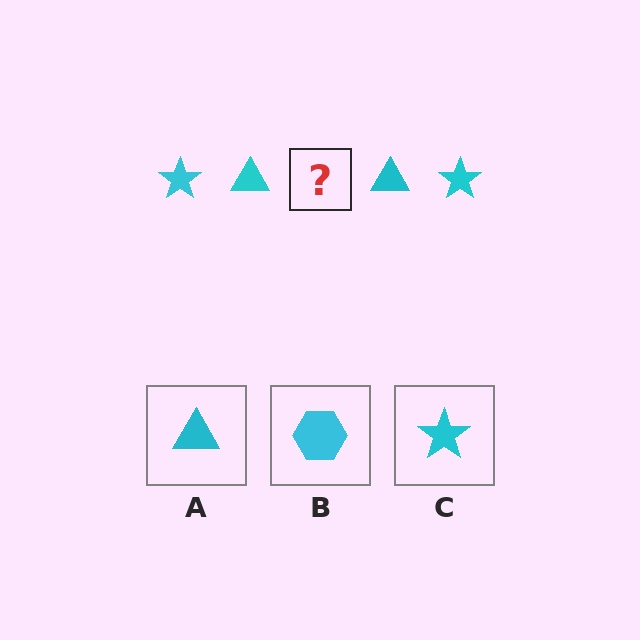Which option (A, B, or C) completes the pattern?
C.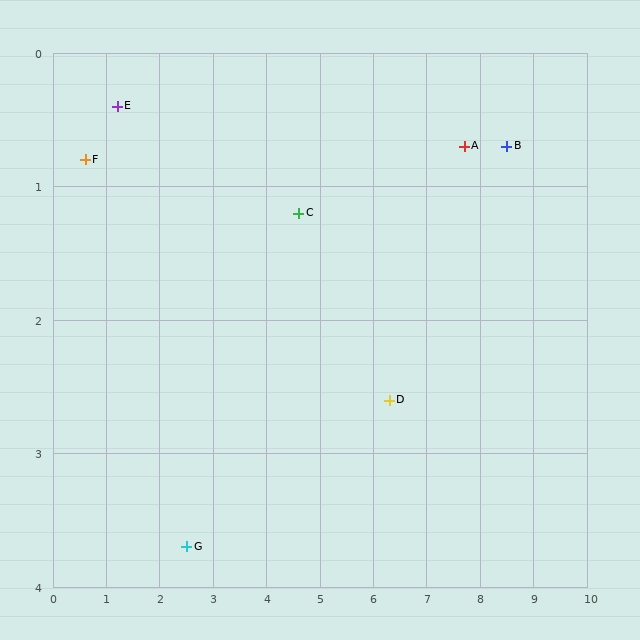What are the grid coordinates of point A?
Point A is at approximately (7.7, 0.7).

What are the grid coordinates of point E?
Point E is at approximately (1.2, 0.4).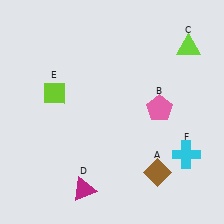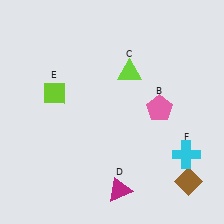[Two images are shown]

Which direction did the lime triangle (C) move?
The lime triangle (C) moved left.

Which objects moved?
The objects that moved are: the brown diamond (A), the lime triangle (C), the magenta triangle (D).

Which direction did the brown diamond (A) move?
The brown diamond (A) moved right.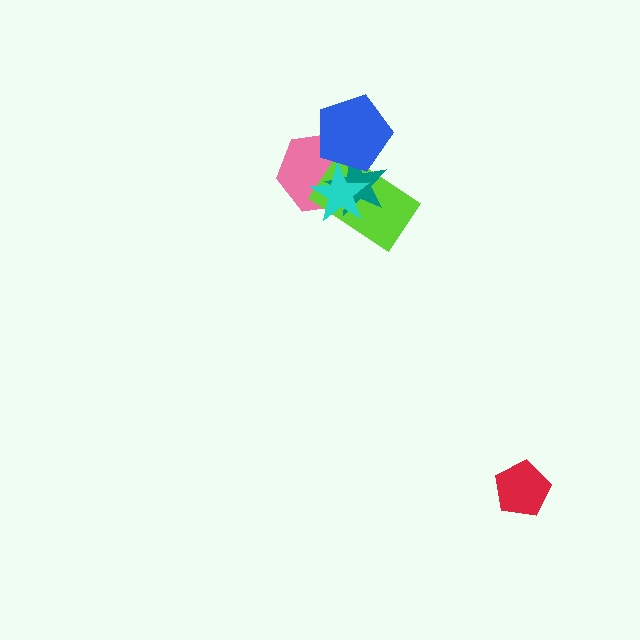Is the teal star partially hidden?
Yes, it is partially covered by another shape.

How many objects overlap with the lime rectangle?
4 objects overlap with the lime rectangle.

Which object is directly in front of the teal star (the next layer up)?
The cyan star is directly in front of the teal star.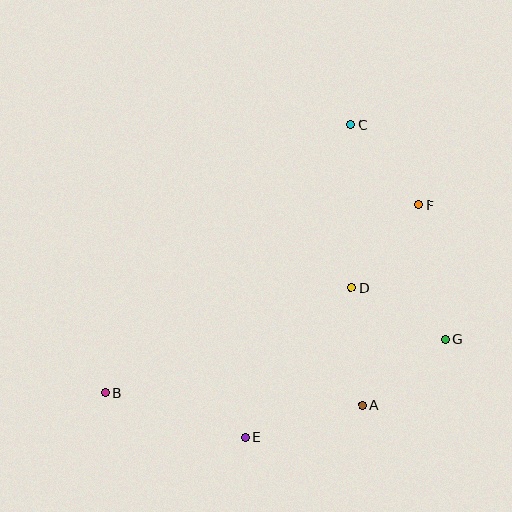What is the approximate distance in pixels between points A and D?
The distance between A and D is approximately 117 pixels.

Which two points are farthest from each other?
Points B and F are farthest from each other.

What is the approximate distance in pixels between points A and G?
The distance between A and G is approximately 106 pixels.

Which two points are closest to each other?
Points C and F are closest to each other.